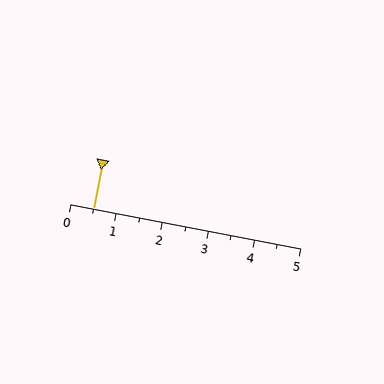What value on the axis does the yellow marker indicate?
The marker indicates approximately 0.5.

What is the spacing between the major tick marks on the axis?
The major ticks are spaced 1 apart.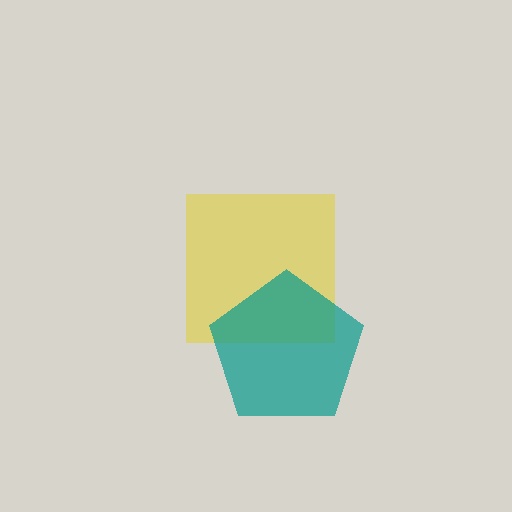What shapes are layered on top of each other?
The layered shapes are: a yellow square, a teal pentagon.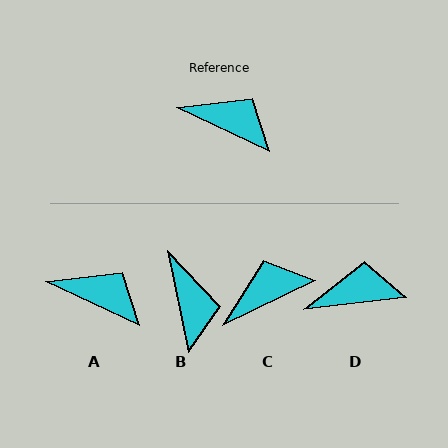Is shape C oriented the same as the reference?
No, it is off by about 52 degrees.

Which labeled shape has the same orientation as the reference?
A.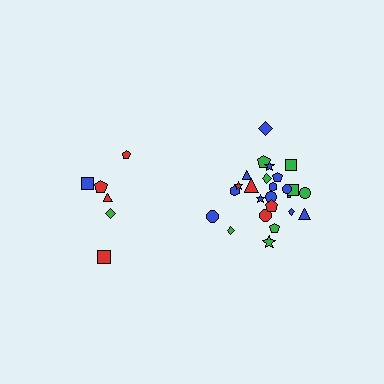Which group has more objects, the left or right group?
The right group.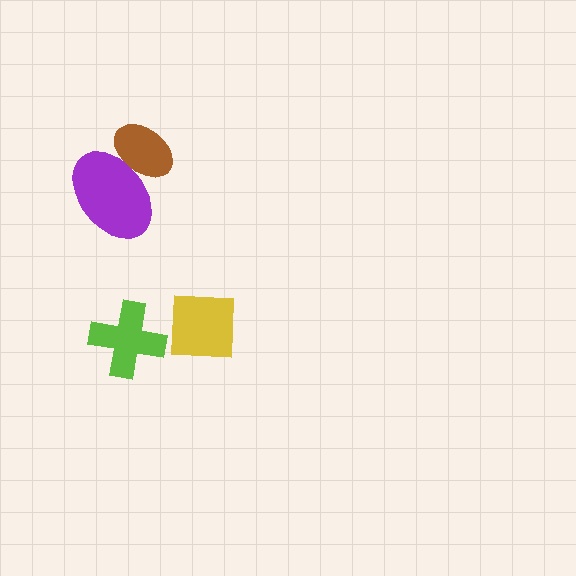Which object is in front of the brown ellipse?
The purple ellipse is in front of the brown ellipse.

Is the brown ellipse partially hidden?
Yes, it is partially covered by another shape.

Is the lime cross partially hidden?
No, no other shape covers it.